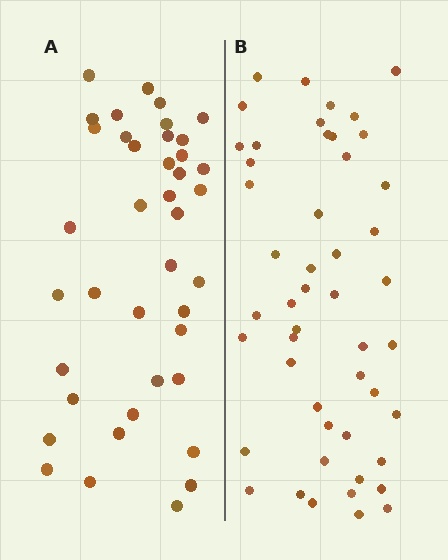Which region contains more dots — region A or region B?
Region B (the right region) has more dots.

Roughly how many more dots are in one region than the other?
Region B has roughly 8 or so more dots than region A.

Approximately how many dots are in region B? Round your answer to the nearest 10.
About 50 dots. (The exact count is 49, which rounds to 50.)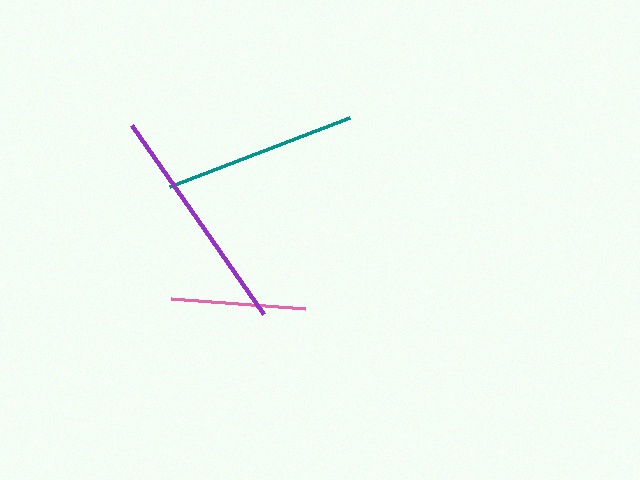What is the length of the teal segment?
The teal segment is approximately 192 pixels long.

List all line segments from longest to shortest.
From longest to shortest: purple, teal, pink.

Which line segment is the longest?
The purple line is the longest at approximately 231 pixels.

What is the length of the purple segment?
The purple segment is approximately 231 pixels long.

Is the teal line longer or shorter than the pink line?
The teal line is longer than the pink line.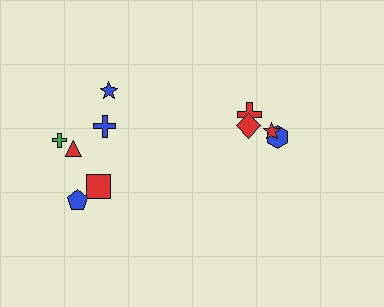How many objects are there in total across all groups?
There are 10 objects.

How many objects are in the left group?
There are 6 objects.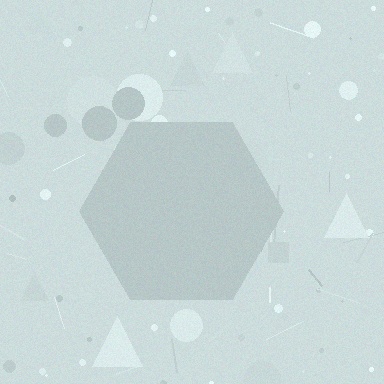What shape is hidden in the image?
A hexagon is hidden in the image.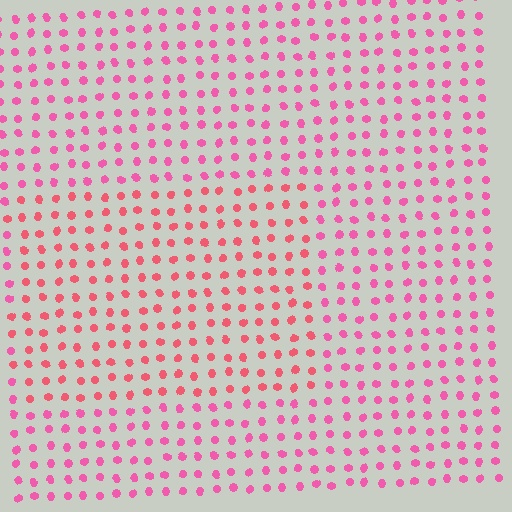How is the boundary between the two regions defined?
The boundary is defined purely by a slight shift in hue (about 25 degrees). Spacing, size, and orientation are identical on both sides.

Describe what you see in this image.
The image is filled with small pink elements in a uniform arrangement. A rectangle-shaped region is visible where the elements are tinted to a slightly different hue, forming a subtle color boundary.